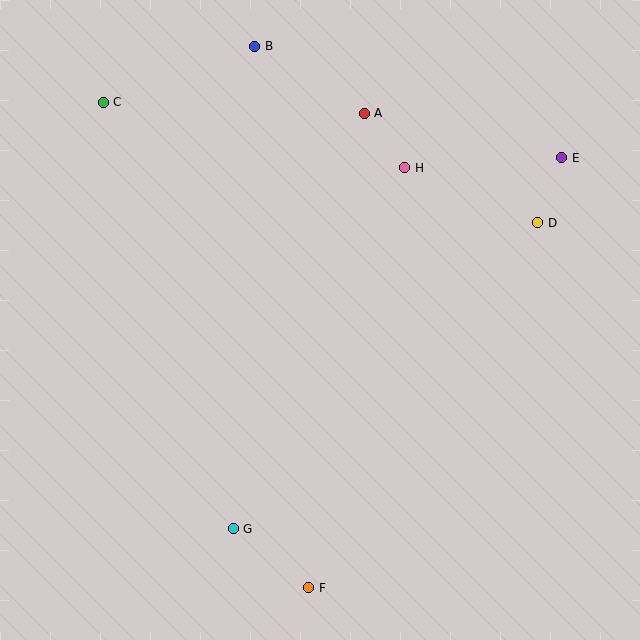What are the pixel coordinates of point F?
Point F is at (309, 588).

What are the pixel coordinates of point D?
Point D is at (538, 223).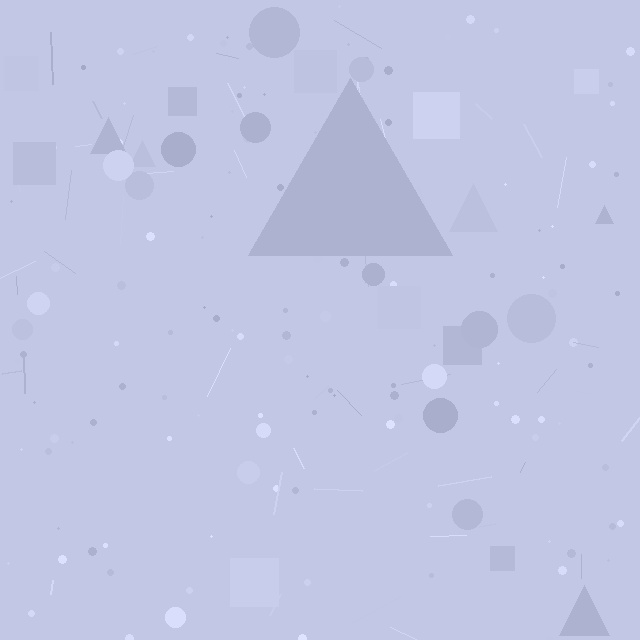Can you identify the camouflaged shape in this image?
The camouflaged shape is a triangle.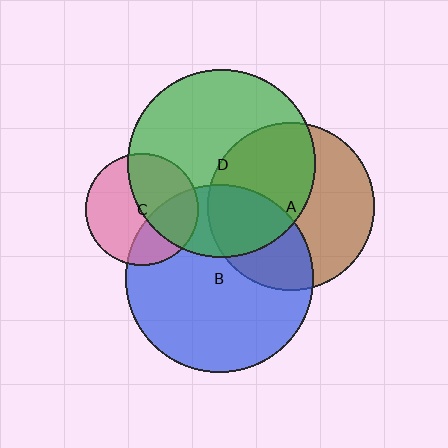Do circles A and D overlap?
Yes.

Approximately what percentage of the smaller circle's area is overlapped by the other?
Approximately 50%.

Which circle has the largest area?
Circle D (green).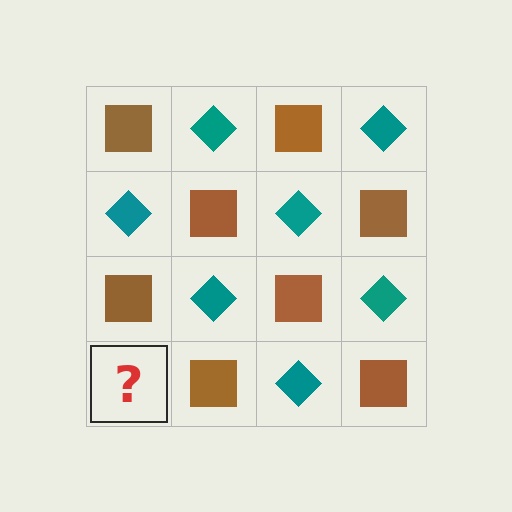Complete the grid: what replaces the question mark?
The question mark should be replaced with a teal diamond.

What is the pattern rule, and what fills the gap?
The rule is that it alternates brown square and teal diamond in a checkerboard pattern. The gap should be filled with a teal diamond.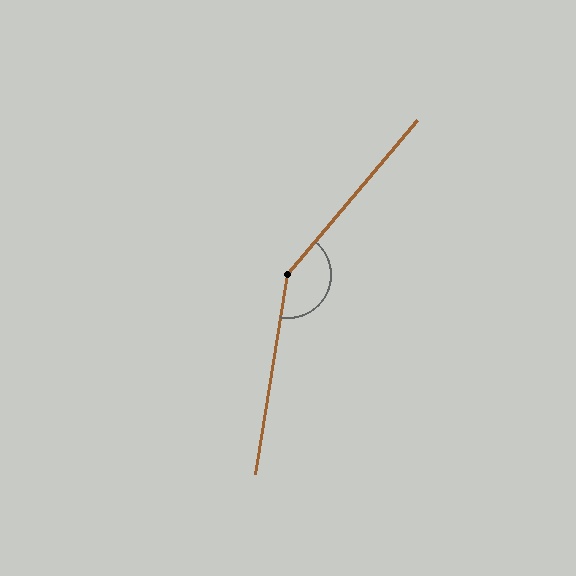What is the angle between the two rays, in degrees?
Approximately 149 degrees.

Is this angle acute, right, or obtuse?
It is obtuse.